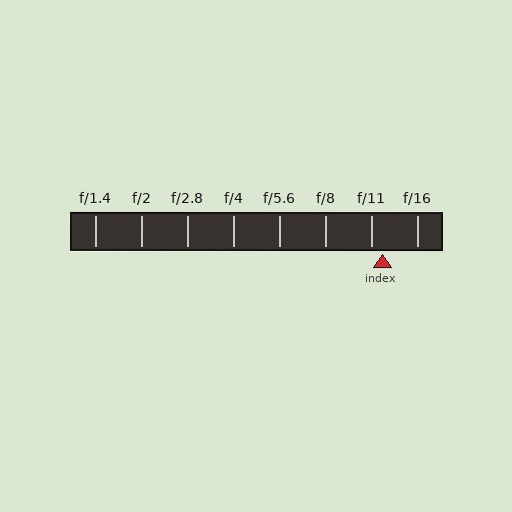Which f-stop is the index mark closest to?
The index mark is closest to f/11.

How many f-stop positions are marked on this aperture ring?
There are 8 f-stop positions marked.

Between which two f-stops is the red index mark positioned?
The index mark is between f/11 and f/16.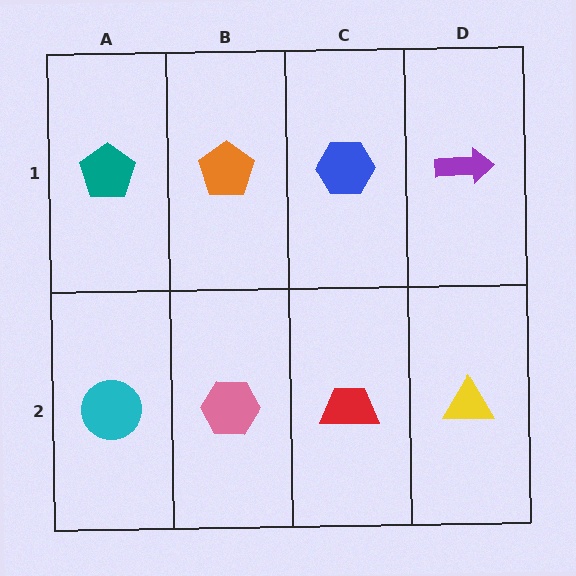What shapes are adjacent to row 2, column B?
An orange pentagon (row 1, column B), a cyan circle (row 2, column A), a red trapezoid (row 2, column C).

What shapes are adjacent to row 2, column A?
A teal pentagon (row 1, column A), a pink hexagon (row 2, column B).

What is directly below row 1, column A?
A cyan circle.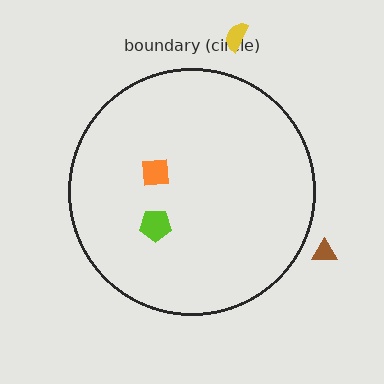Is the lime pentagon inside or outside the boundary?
Inside.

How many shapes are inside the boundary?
2 inside, 2 outside.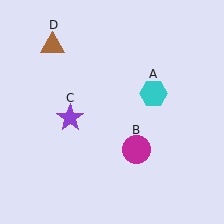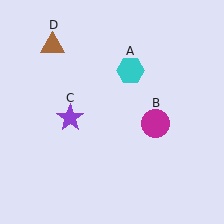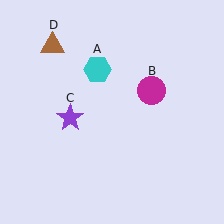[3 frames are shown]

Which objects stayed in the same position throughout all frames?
Purple star (object C) and brown triangle (object D) remained stationary.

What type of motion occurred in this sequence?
The cyan hexagon (object A), magenta circle (object B) rotated counterclockwise around the center of the scene.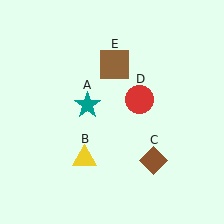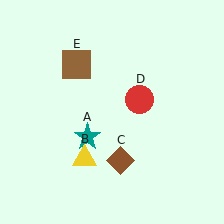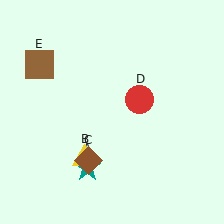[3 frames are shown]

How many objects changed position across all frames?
3 objects changed position: teal star (object A), brown diamond (object C), brown square (object E).